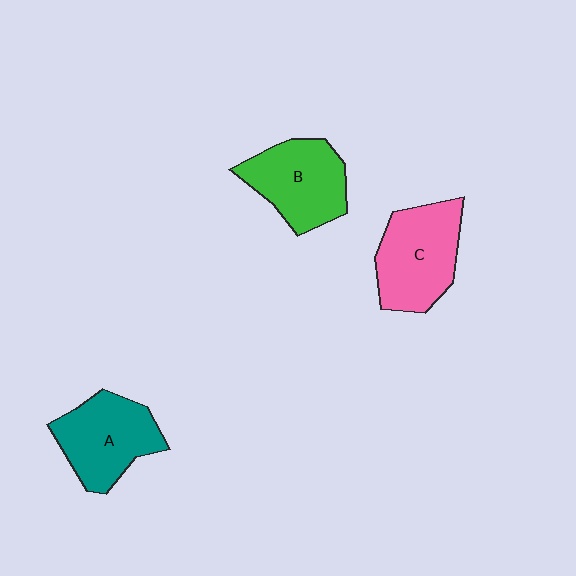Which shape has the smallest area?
Shape B (green).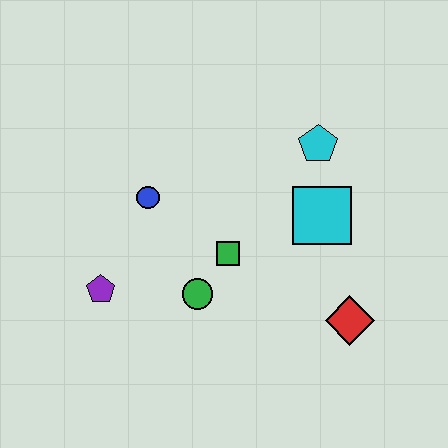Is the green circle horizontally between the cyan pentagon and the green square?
No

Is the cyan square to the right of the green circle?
Yes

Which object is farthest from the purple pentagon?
The cyan pentagon is farthest from the purple pentagon.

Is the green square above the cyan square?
No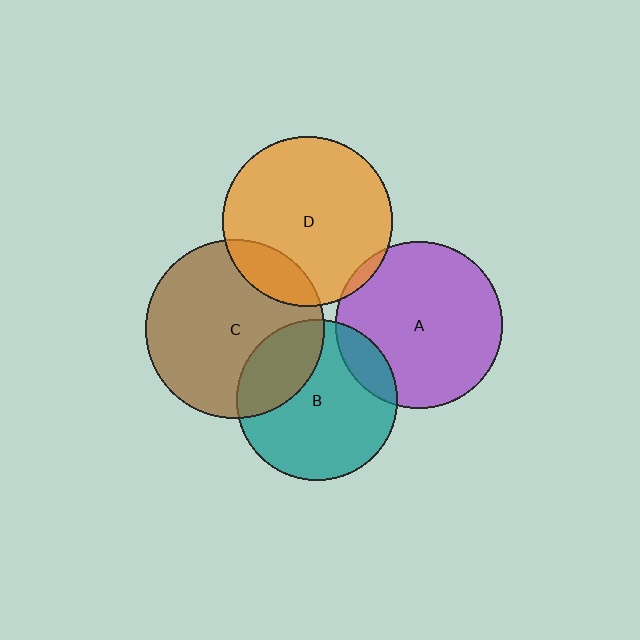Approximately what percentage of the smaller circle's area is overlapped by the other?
Approximately 15%.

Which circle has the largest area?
Circle C (brown).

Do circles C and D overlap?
Yes.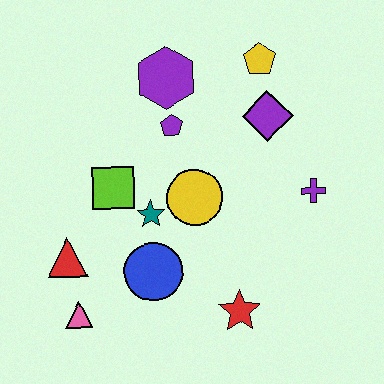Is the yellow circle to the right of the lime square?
Yes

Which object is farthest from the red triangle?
The yellow pentagon is farthest from the red triangle.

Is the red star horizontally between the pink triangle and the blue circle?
No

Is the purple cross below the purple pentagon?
Yes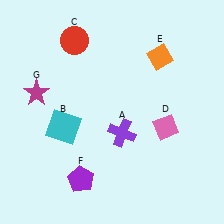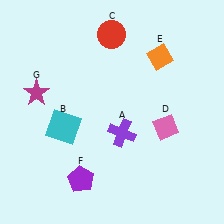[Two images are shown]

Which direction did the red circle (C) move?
The red circle (C) moved right.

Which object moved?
The red circle (C) moved right.